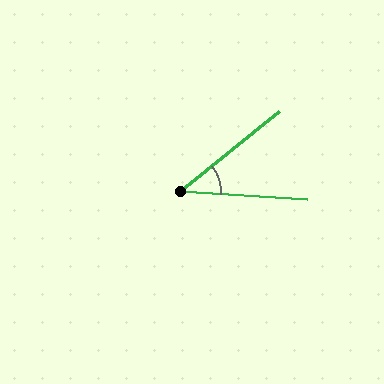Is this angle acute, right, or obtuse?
It is acute.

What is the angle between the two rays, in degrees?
Approximately 43 degrees.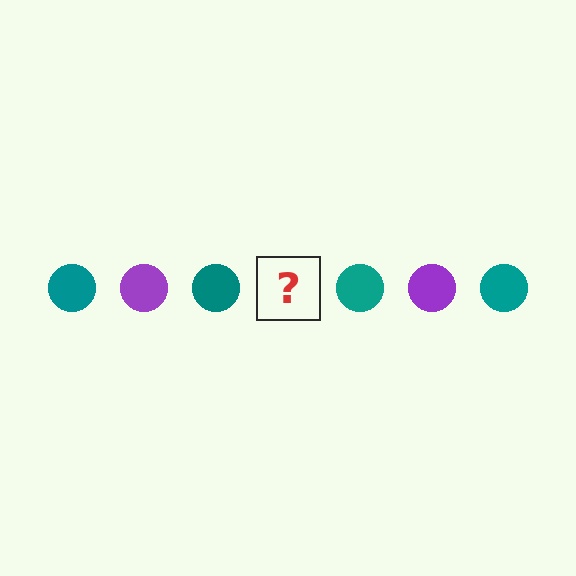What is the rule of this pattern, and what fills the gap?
The rule is that the pattern cycles through teal, purple circles. The gap should be filled with a purple circle.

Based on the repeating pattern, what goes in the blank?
The blank should be a purple circle.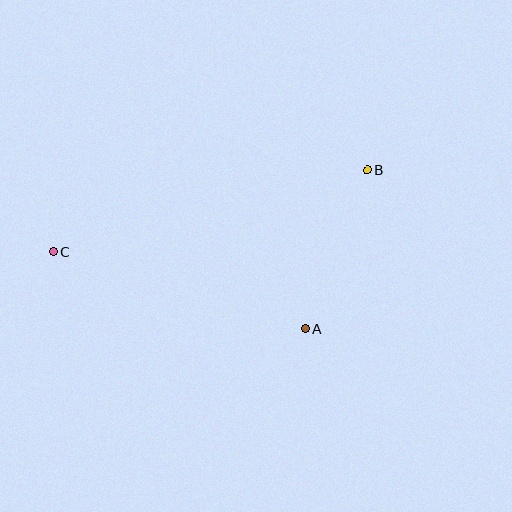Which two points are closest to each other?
Points A and B are closest to each other.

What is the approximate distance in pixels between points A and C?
The distance between A and C is approximately 264 pixels.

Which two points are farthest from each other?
Points B and C are farthest from each other.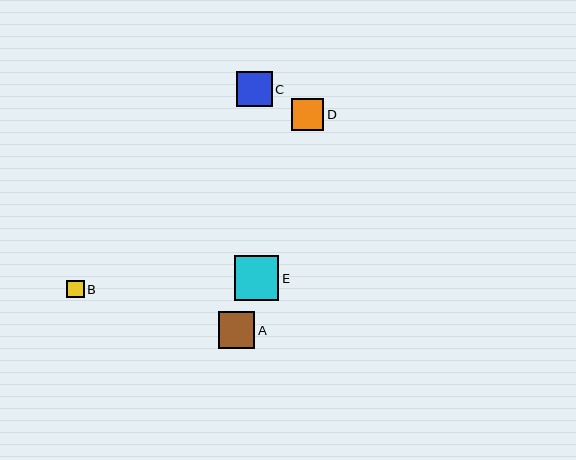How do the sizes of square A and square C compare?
Square A and square C are approximately the same size.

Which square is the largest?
Square E is the largest with a size of approximately 45 pixels.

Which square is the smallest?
Square B is the smallest with a size of approximately 17 pixels.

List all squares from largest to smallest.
From largest to smallest: E, A, C, D, B.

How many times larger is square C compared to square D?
Square C is approximately 1.1 times the size of square D.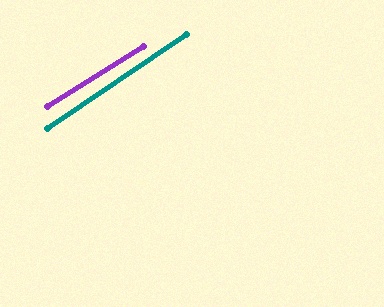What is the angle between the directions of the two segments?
Approximately 2 degrees.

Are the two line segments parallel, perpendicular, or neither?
Parallel — their directions differ by only 1.8°.